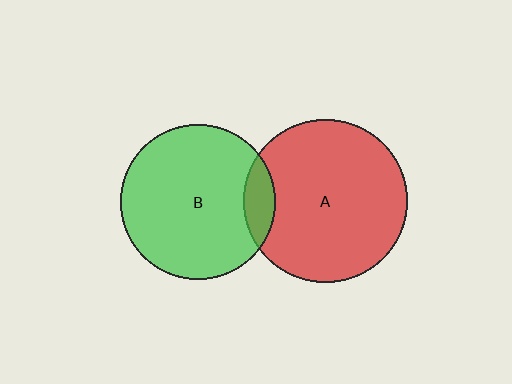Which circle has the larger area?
Circle A (red).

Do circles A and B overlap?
Yes.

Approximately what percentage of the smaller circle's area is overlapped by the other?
Approximately 10%.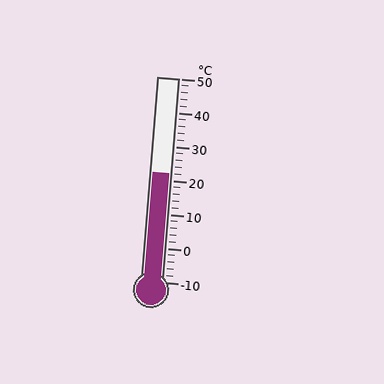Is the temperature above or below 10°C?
The temperature is above 10°C.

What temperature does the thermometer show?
The thermometer shows approximately 22°C.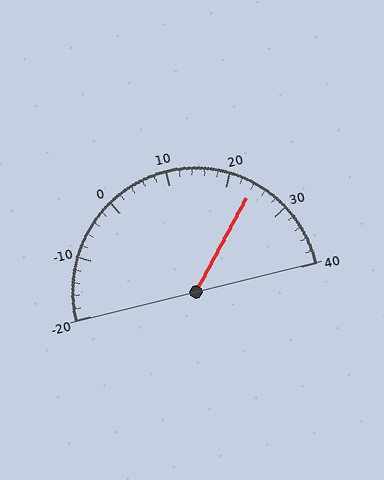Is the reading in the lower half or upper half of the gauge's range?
The reading is in the upper half of the range (-20 to 40).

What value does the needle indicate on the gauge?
The needle indicates approximately 24.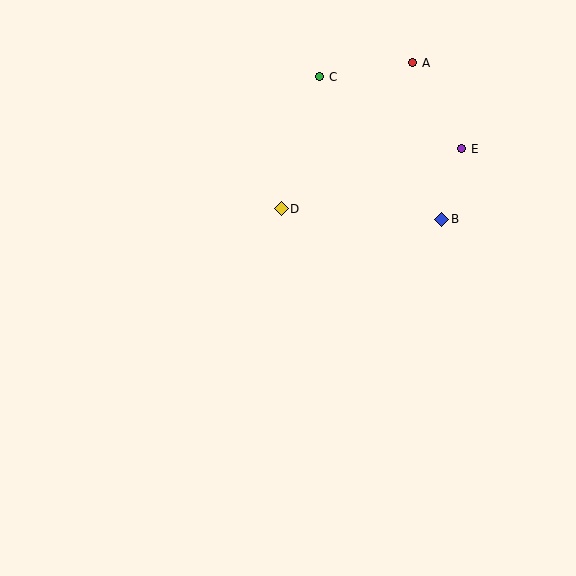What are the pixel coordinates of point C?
Point C is at (320, 77).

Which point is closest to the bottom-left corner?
Point D is closest to the bottom-left corner.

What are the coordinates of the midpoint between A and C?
The midpoint between A and C is at (366, 70).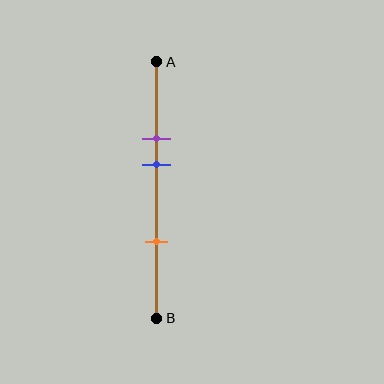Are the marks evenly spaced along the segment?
No, the marks are not evenly spaced.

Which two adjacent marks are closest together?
The purple and blue marks are the closest adjacent pair.